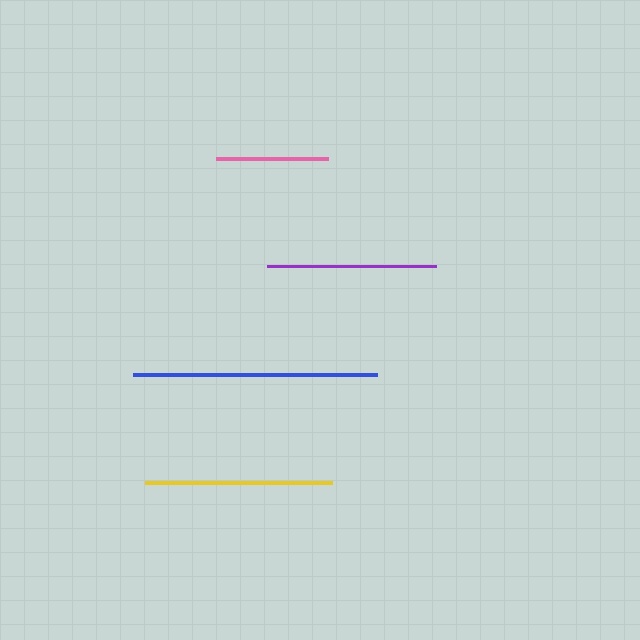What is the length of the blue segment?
The blue segment is approximately 244 pixels long.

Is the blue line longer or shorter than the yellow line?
The blue line is longer than the yellow line.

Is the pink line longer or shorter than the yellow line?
The yellow line is longer than the pink line.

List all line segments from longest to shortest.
From longest to shortest: blue, yellow, purple, pink.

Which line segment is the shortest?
The pink line is the shortest at approximately 112 pixels.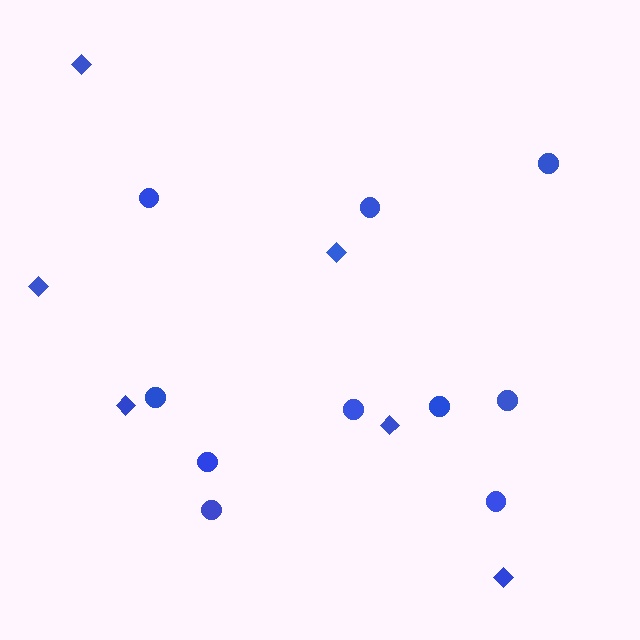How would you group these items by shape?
There are 2 groups: one group of diamonds (6) and one group of circles (10).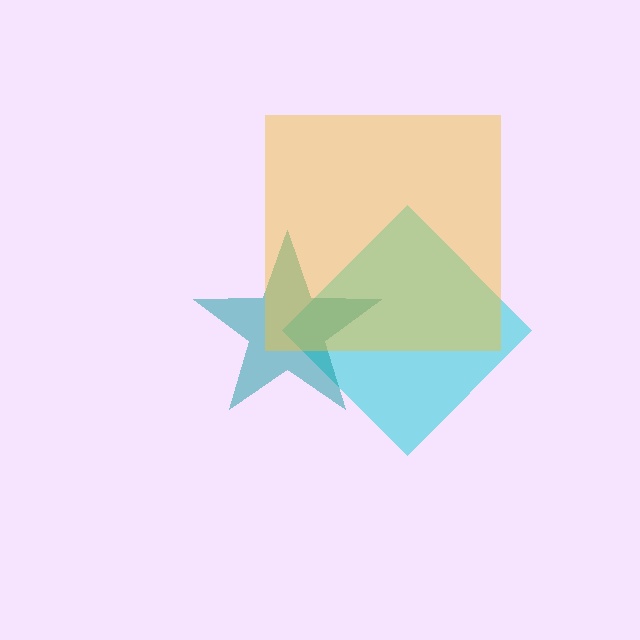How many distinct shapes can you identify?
There are 3 distinct shapes: a cyan diamond, a teal star, a yellow square.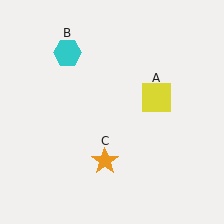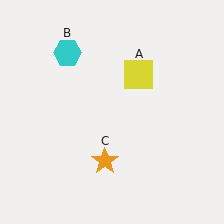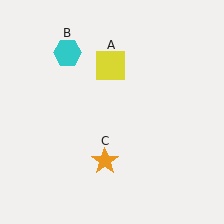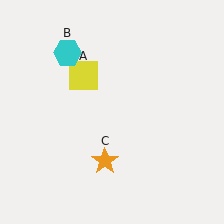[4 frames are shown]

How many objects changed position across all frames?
1 object changed position: yellow square (object A).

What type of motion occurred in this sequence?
The yellow square (object A) rotated counterclockwise around the center of the scene.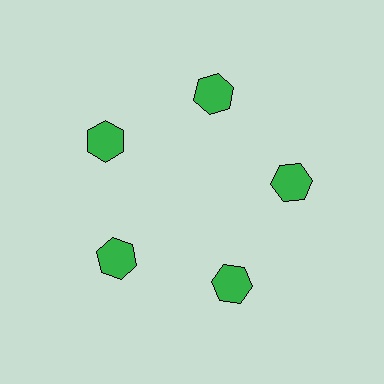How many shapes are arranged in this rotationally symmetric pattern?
There are 5 shapes, arranged in 5 groups of 1.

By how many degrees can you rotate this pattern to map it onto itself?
The pattern maps onto itself every 72 degrees of rotation.